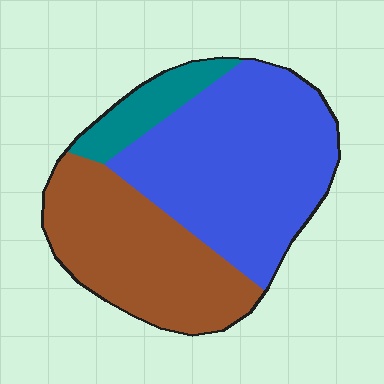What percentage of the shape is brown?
Brown takes up about three eighths (3/8) of the shape.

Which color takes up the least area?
Teal, at roughly 10%.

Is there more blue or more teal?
Blue.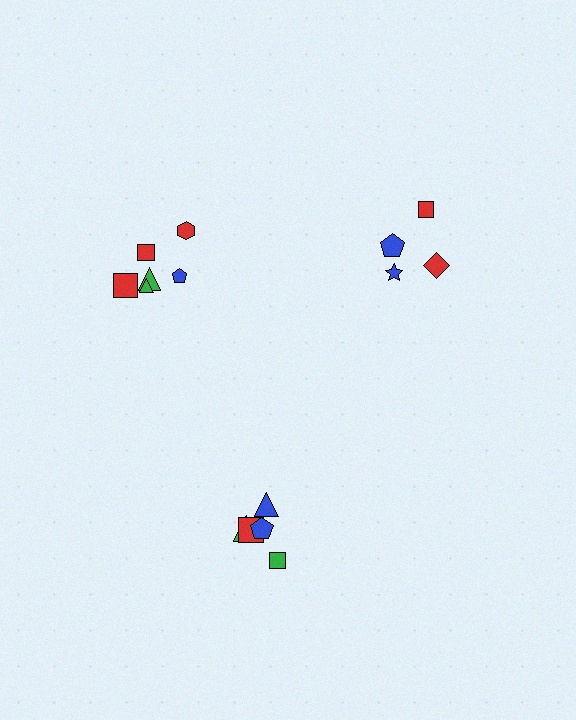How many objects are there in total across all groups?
There are 15 objects.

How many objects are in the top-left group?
There are 6 objects.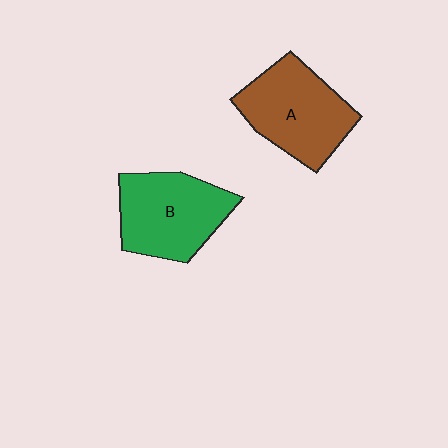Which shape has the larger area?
Shape A (brown).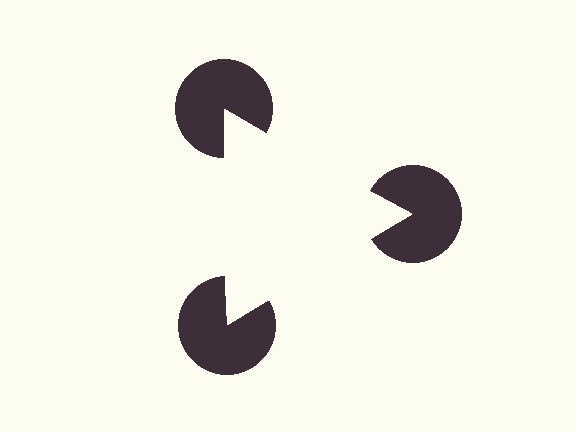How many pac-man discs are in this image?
There are 3 — one at each vertex of the illusory triangle.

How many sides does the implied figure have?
3 sides.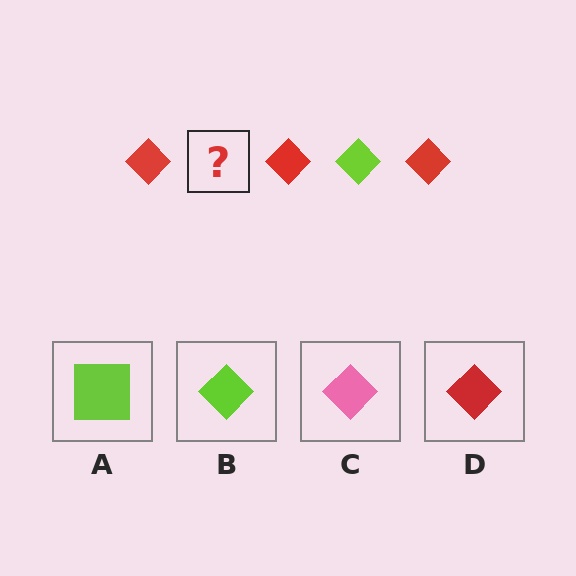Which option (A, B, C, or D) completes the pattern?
B.